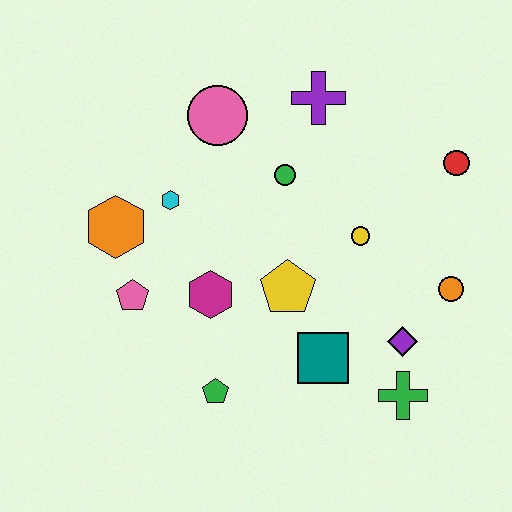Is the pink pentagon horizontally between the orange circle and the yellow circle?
No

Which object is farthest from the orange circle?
The orange hexagon is farthest from the orange circle.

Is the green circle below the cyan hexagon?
No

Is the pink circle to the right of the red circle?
No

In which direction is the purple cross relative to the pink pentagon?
The purple cross is above the pink pentagon.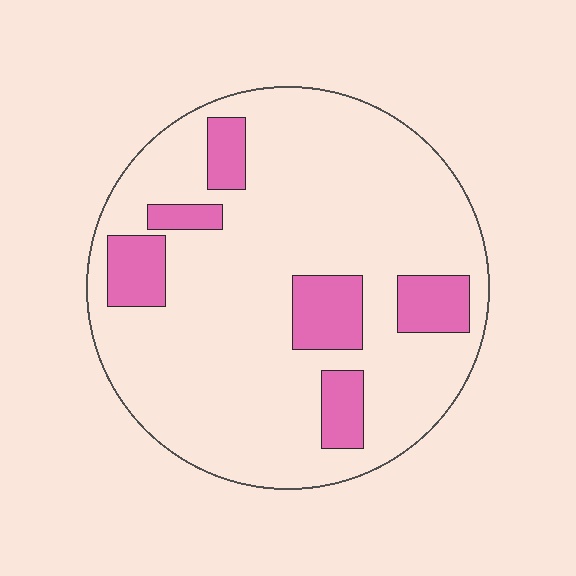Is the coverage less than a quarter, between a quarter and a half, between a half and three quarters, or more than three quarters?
Less than a quarter.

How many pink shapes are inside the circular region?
6.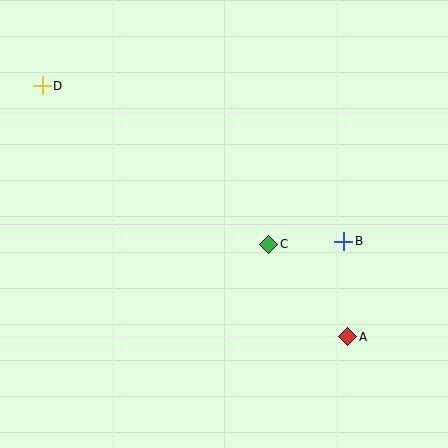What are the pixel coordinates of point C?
Point C is at (269, 244).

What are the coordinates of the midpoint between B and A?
The midpoint between B and A is at (346, 289).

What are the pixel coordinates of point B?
Point B is at (344, 241).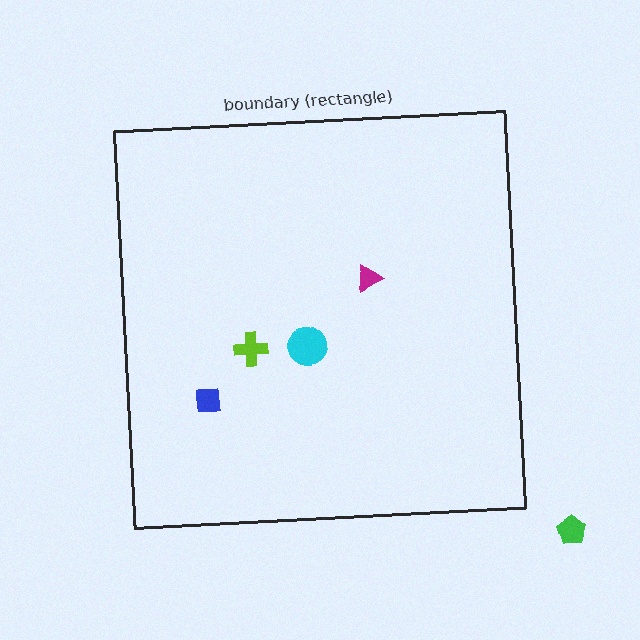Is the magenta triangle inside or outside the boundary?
Inside.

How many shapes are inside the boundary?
4 inside, 1 outside.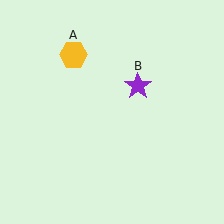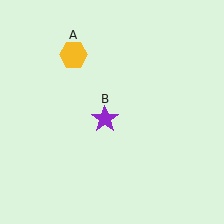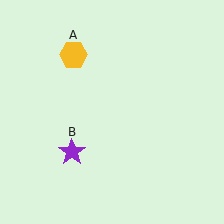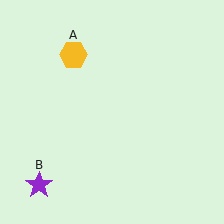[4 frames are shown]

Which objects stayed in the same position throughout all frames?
Yellow hexagon (object A) remained stationary.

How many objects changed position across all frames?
1 object changed position: purple star (object B).